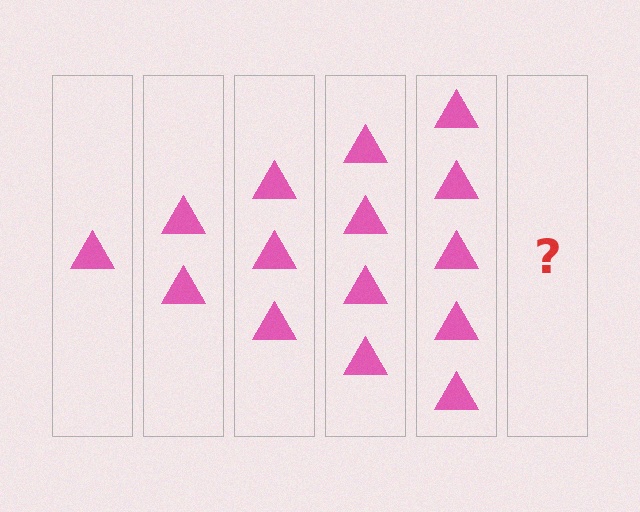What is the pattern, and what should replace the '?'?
The pattern is that each step adds one more triangle. The '?' should be 6 triangles.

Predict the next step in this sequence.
The next step is 6 triangles.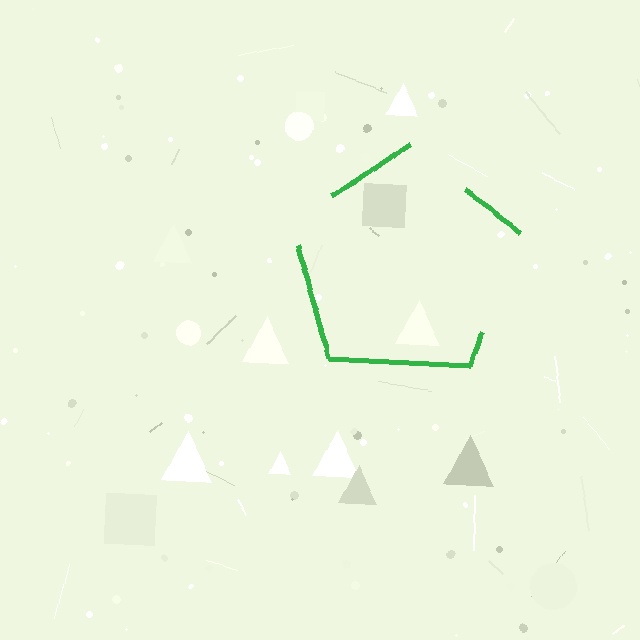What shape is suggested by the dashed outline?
The dashed outline suggests a pentagon.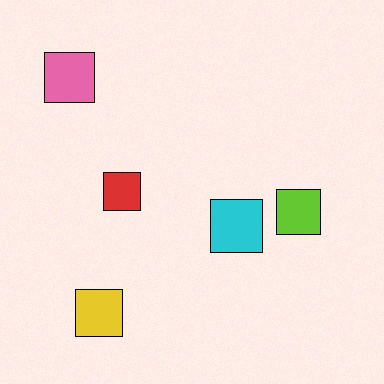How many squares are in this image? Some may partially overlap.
There are 5 squares.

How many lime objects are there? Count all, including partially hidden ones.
There is 1 lime object.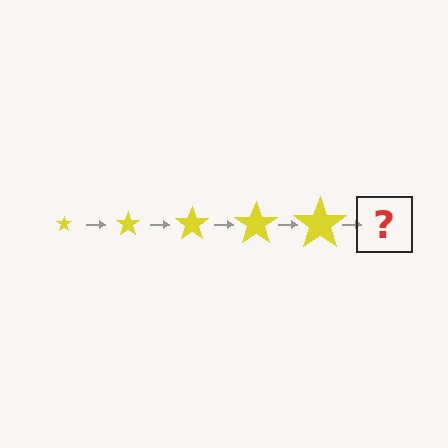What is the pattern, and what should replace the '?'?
The pattern is that the star gets progressively larger each step. The '?' should be a yellow star, larger than the previous one.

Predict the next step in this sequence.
The next step is a yellow star, larger than the previous one.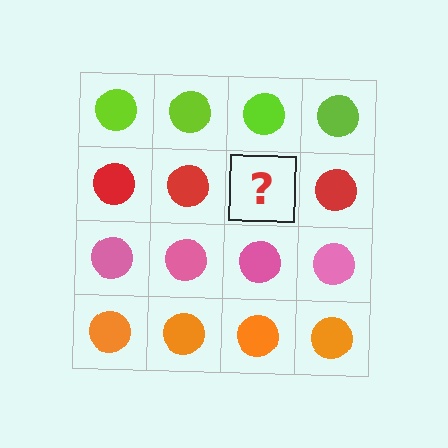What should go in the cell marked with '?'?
The missing cell should contain a red circle.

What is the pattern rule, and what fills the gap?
The rule is that each row has a consistent color. The gap should be filled with a red circle.